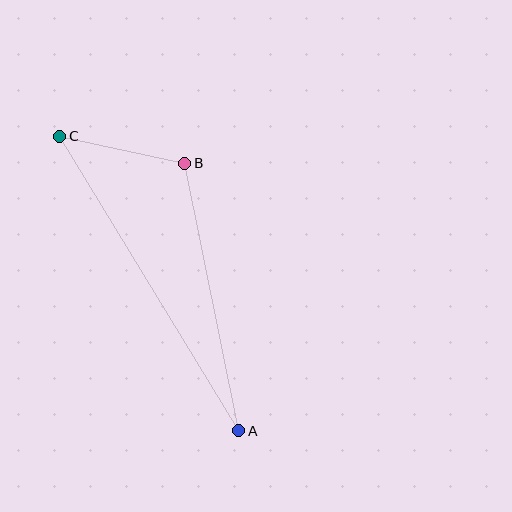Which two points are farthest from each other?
Points A and C are farthest from each other.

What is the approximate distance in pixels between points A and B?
The distance between A and B is approximately 273 pixels.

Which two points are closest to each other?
Points B and C are closest to each other.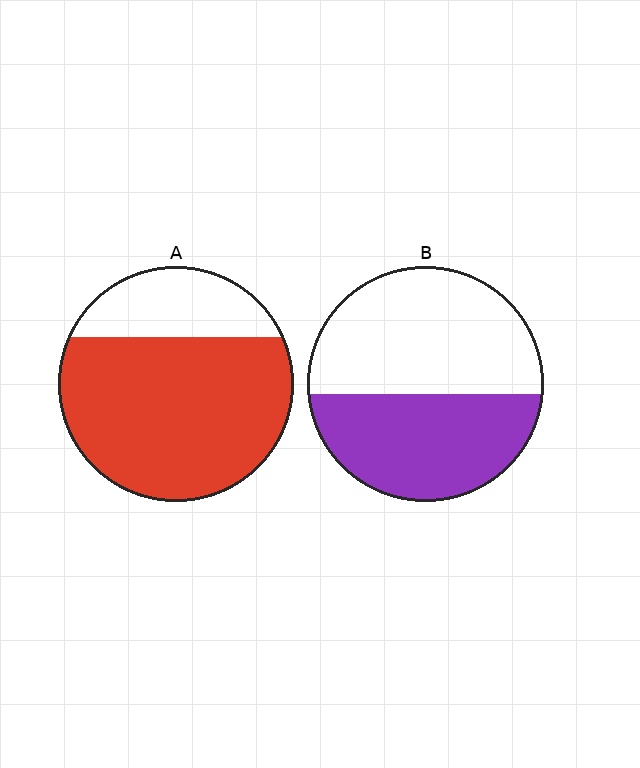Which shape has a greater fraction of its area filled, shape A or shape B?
Shape A.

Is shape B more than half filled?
No.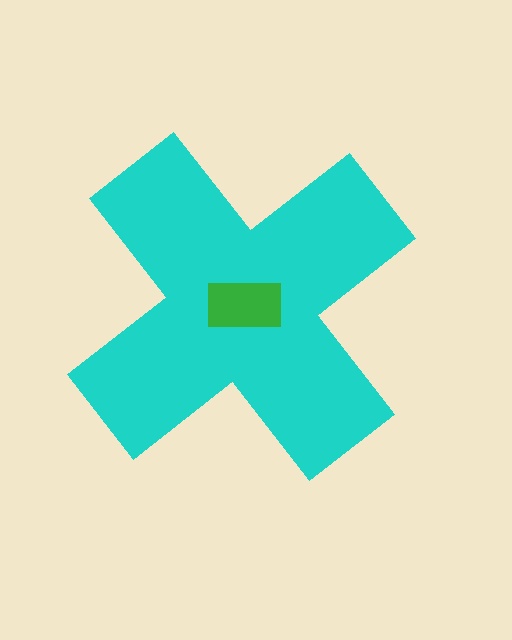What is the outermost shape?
The cyan cross.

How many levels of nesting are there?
2.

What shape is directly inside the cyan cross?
The green rectangle.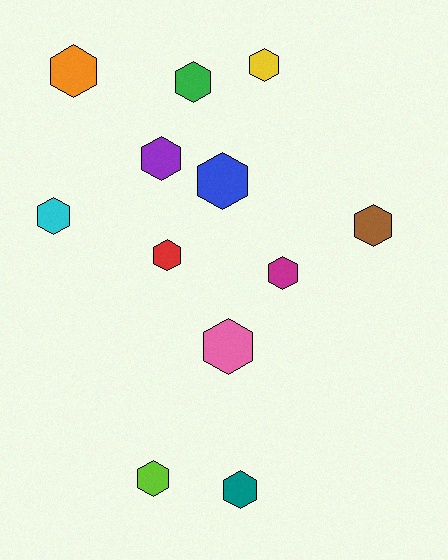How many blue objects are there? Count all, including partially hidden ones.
There is 1 blue object.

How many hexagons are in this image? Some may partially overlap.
There are 12 hexagons.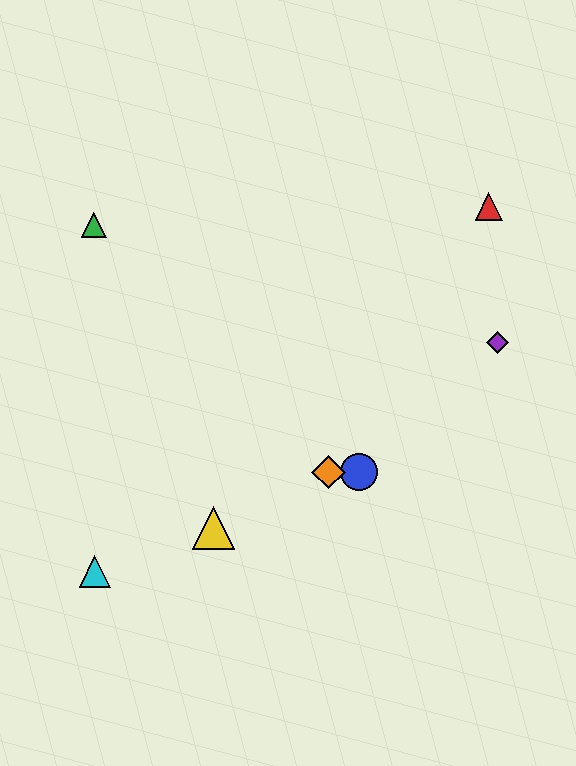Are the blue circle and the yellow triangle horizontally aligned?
No, the blue circle is at y≈472 and the yellow triangle is at y≈528.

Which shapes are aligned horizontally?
The blue circle, the orange diamond are aligned horizontally.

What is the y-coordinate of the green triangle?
The green triangle is at y≈225.